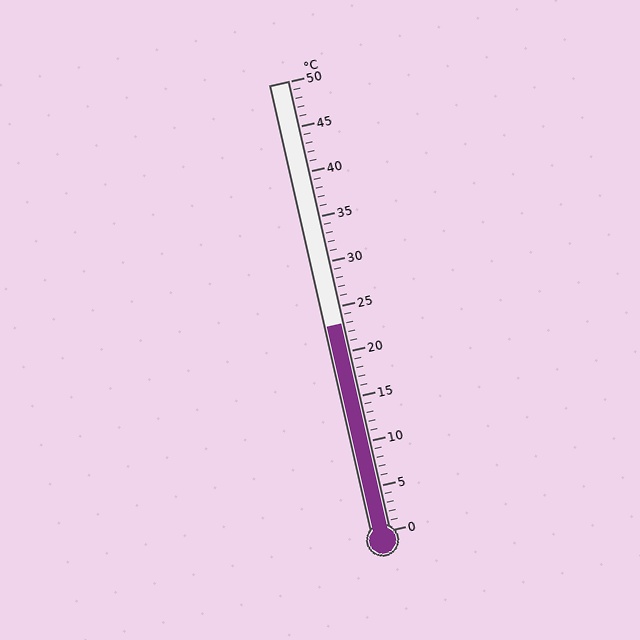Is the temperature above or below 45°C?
The temperature is below 45°C.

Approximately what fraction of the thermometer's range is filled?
The thermometer is filled to approximately 45% of its range.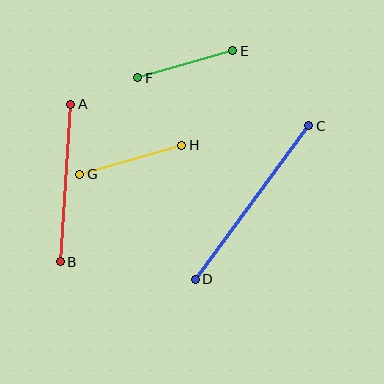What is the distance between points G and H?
The distance is approximately 106 pixels.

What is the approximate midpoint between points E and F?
The midpoint is at approximately (185, 64) pixels.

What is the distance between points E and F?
The distance is approximately 99 pixels.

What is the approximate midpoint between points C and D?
The midpoint is at approximately (252, 203) pixels.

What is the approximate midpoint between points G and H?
The midpoint is at approximately (131, 160) pixels.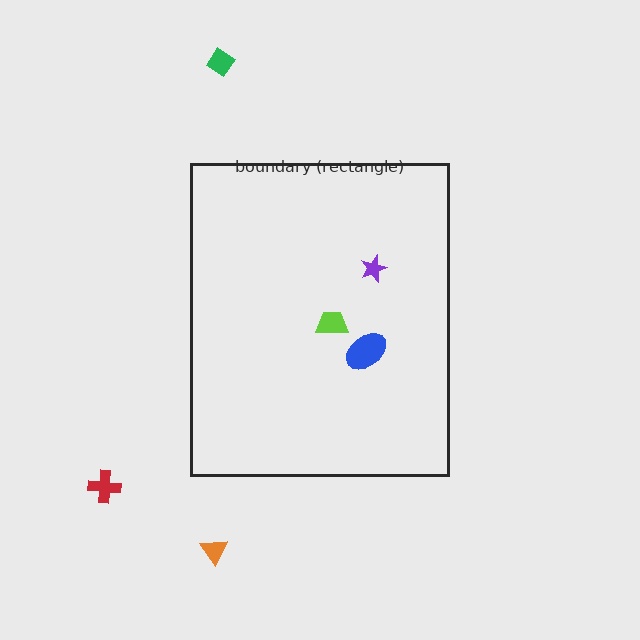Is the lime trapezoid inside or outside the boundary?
Inside.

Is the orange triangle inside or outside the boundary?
Outside.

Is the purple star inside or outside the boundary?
Inside.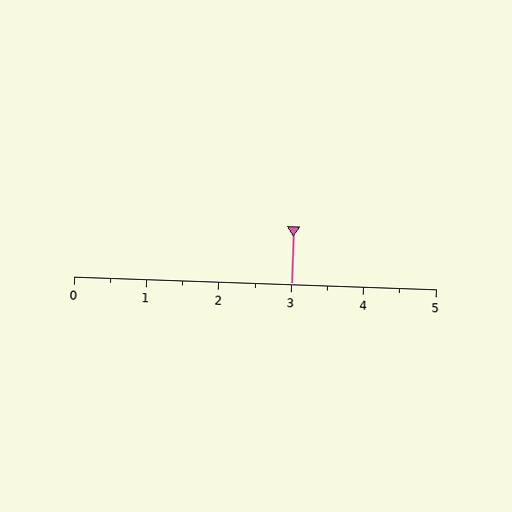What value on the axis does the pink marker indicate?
The marker indicates approximately 3.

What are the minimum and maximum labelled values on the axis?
The axis runs from 0 to 5.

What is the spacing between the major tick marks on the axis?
The major ticks are spaced 1 apart.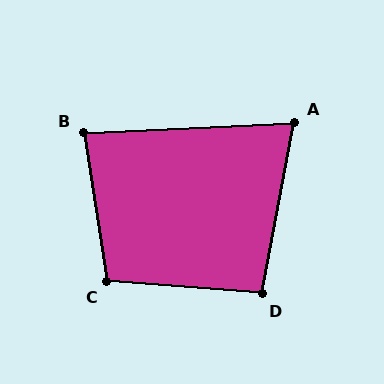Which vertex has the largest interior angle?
C, at approximately 103 degrees.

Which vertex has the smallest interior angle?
A, at approximately 77 degrees.